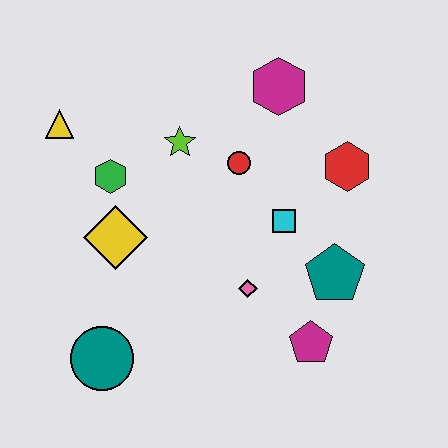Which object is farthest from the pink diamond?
The yellow triangle is farthest from the pink diamond.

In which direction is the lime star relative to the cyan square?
The lime star is to the left of the cyan square.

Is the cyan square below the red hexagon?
Yes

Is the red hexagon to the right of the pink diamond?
Yes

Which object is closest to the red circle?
The lime star is closest to the red circle.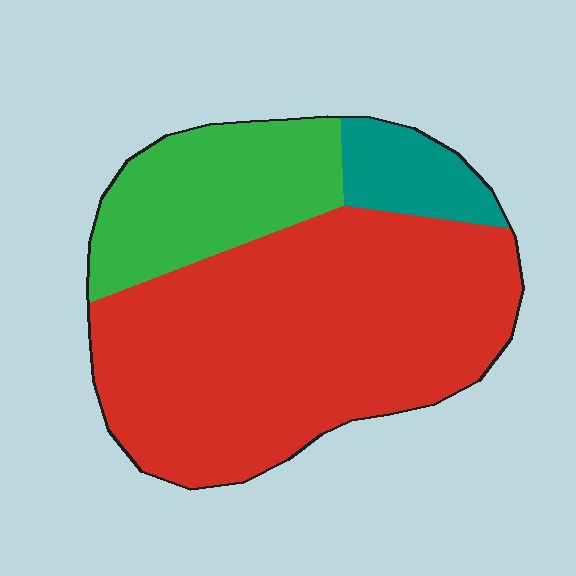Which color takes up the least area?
Teal, at roughly 10%.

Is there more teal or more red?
Red.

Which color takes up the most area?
Red, at roughly 65%.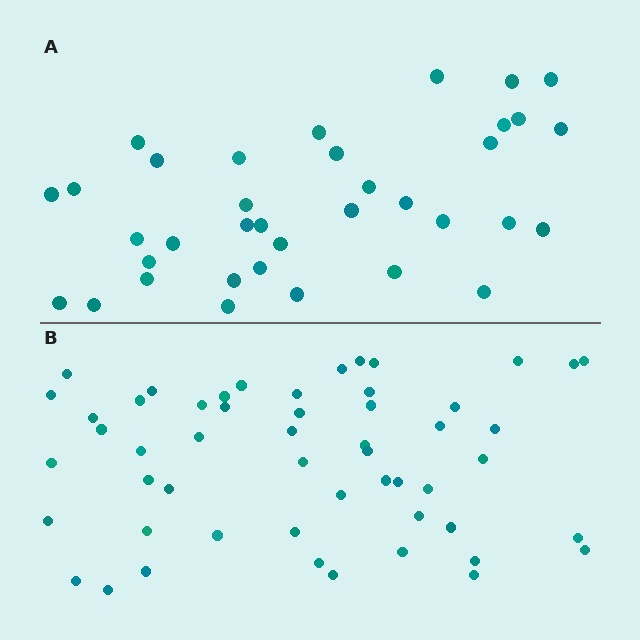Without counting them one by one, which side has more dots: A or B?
Region B (the bottom region) has more dots.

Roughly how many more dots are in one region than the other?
Region B has approximately 15 more dots than region A.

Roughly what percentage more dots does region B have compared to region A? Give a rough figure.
About 45% more.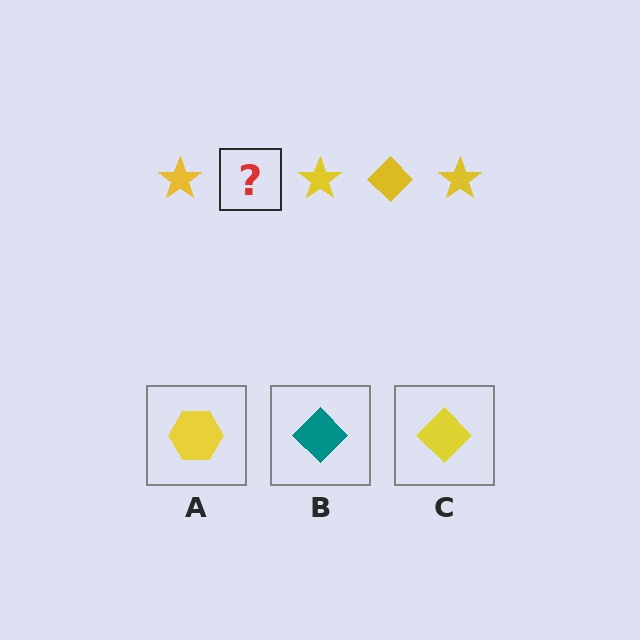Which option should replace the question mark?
Option C.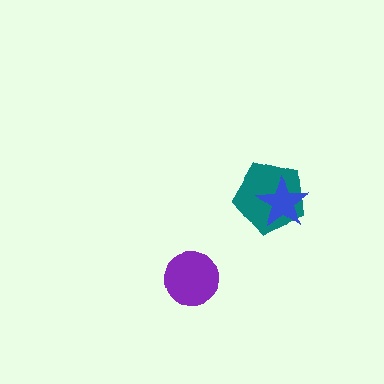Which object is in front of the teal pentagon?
The blue star is in front of the teal pentagon.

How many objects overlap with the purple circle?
0 objects overlap with the purple circle.